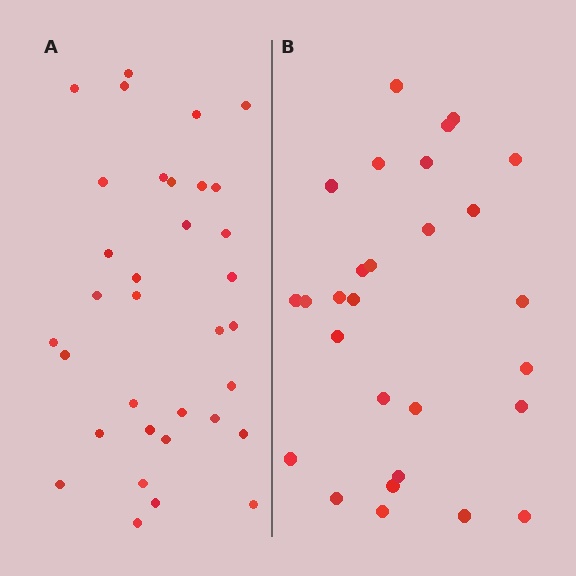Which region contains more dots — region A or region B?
Region A (the left region) has more dots.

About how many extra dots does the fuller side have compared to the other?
Region A has about 6 more dots than region B.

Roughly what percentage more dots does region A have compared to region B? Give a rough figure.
About 20% more.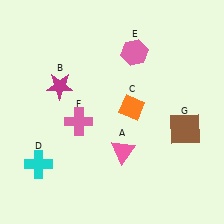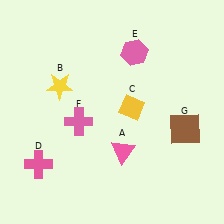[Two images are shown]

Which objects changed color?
B changed from magenta to yellow. C changed from orange to yellow. D changed from cyan to pink.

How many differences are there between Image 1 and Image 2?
There are 3 differences between the two images.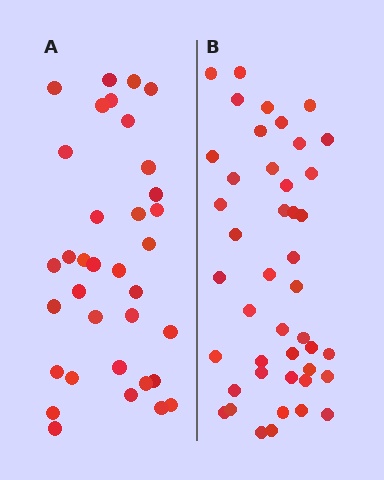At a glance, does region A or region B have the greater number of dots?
Region B (the right region) has more dots.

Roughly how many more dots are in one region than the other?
Region B has roughly 8 or so more dots than region A.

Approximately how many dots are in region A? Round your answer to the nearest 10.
About 40 dots. (The exact count is 35, which rounds to 40.)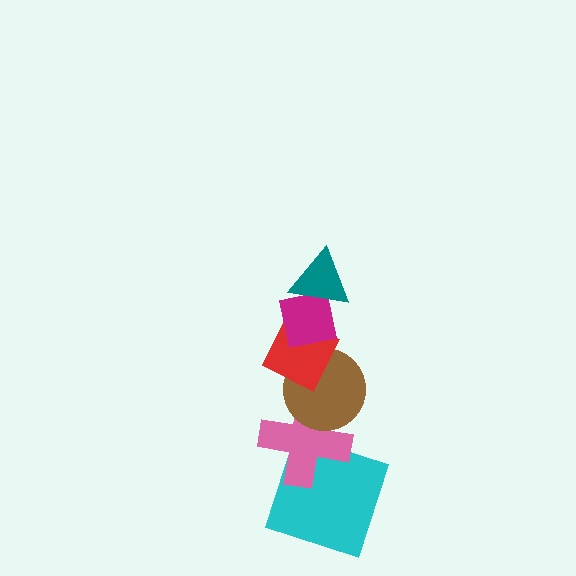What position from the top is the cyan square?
The cyan square is 6th from the top.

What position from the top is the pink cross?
The pink cross is 5th from the top.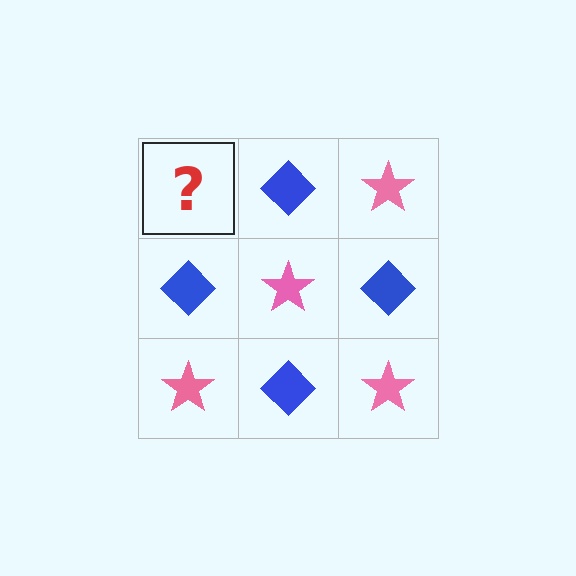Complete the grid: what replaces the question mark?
The question mark should be replaced with a pink star.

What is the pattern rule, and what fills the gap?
The rule is that it alternates pink star and blue diamond in a checkerboard pattern. The gap should be filled with a pink star.